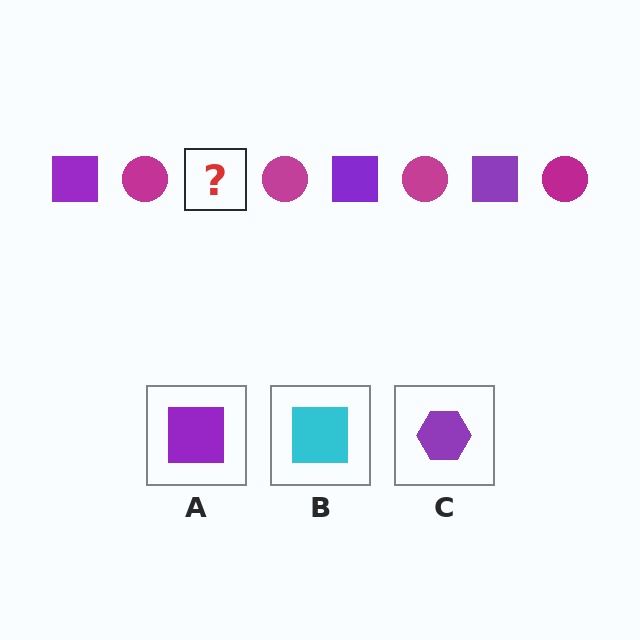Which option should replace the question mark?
Option A.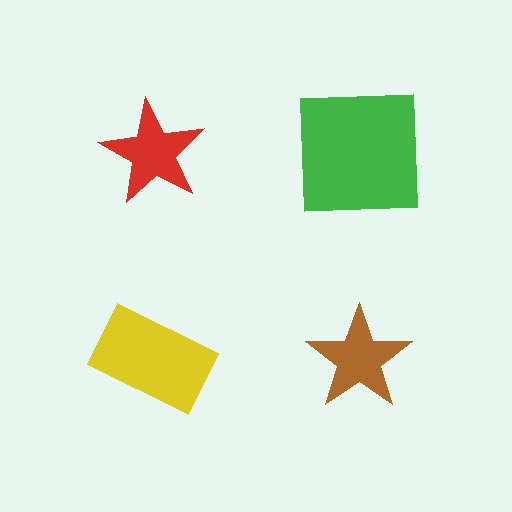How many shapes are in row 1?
2 shapes.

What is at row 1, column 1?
A red star.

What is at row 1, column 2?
A green square.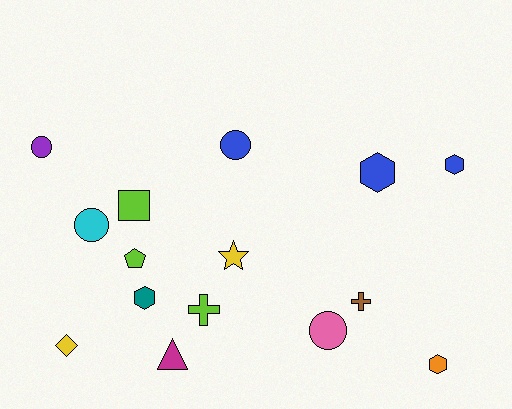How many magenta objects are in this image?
There is 1 magenta object.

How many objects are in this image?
There are 15 objects.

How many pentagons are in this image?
There is 1 pentagon.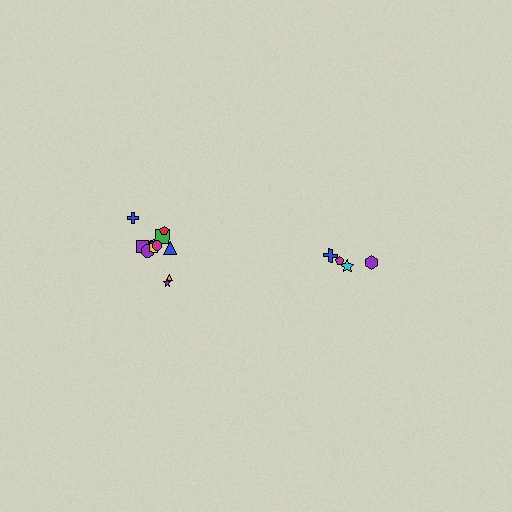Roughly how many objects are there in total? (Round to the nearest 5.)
Roughly 15 objects in total.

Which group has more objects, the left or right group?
The left group.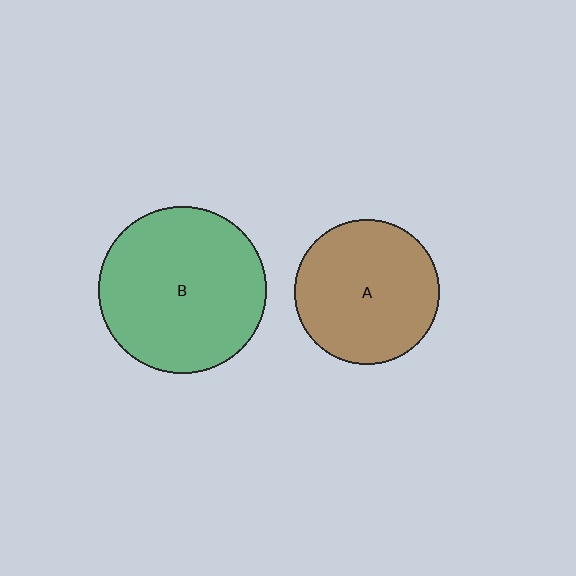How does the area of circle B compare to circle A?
Approximately 1.3 times.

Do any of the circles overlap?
No, none of the circles overlap.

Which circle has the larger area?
Circle B (green).